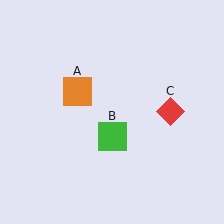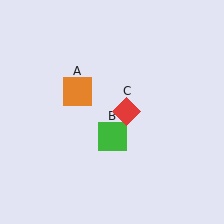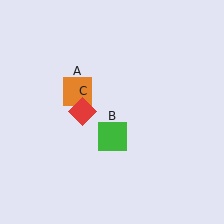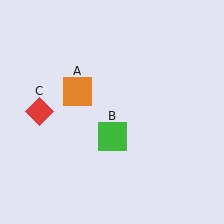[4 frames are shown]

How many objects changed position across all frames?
1 object changed position: red diamond (object C).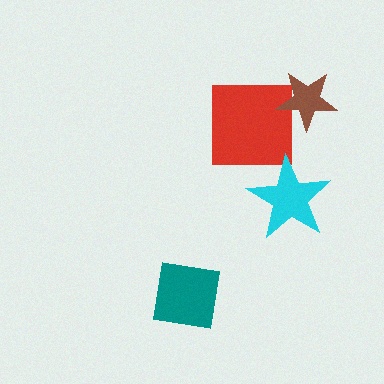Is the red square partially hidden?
Yes, it is partially covered by another shape.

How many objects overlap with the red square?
1 object overlaps with the red square.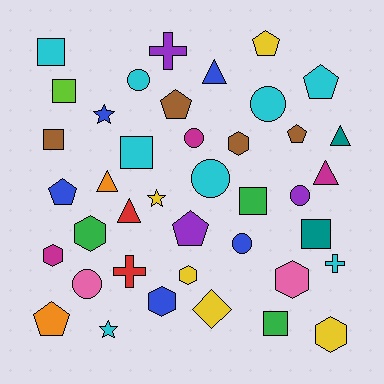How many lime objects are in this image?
There is 1 lime object.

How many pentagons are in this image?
There are 7 pentagons.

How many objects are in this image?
There are 40 objects.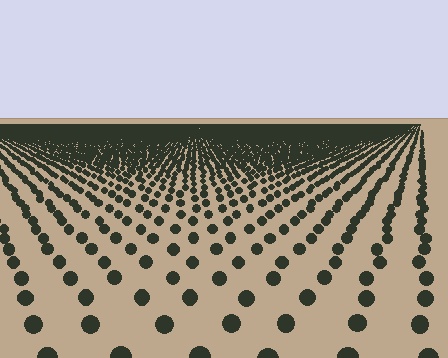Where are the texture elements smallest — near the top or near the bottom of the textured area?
Near the top.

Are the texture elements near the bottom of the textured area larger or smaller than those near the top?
Larger. Near the bottom, elements are closer to the viewer and appear at a bigger on-screen size.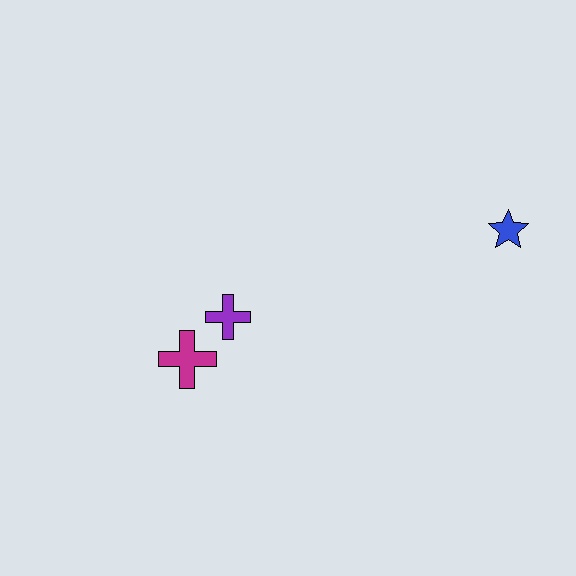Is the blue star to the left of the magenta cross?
No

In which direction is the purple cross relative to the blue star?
The purple cross is to the left of the blue star.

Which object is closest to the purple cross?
The magenta cross is closest to the purple cross.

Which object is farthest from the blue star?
The magenta cross is farthest from the blue star.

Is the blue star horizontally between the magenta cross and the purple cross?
No